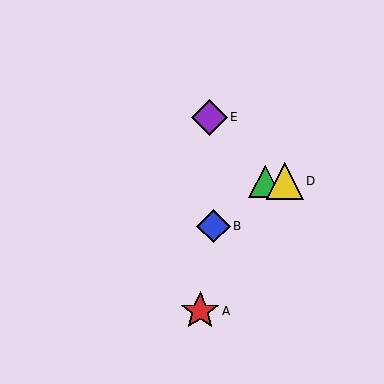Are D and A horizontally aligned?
No, D is at y≈181 and A is at y≈311.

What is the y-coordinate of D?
Object D is at y≈181.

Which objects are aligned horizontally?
Objects C, D are aligned horizontally.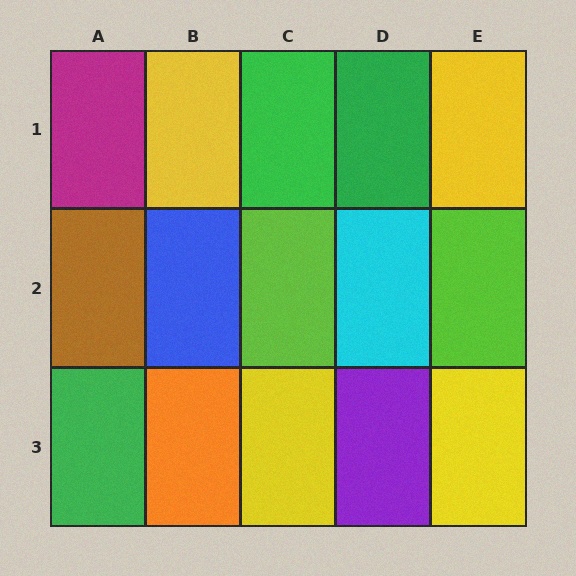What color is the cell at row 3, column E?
Yellow.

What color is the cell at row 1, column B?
Yellow.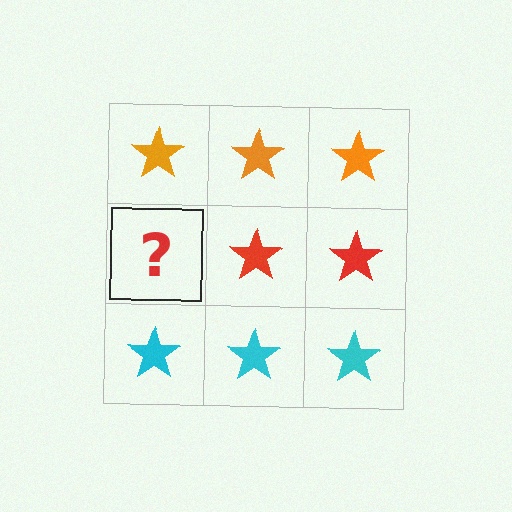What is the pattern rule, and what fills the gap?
The rule is that each row has a consistent color. The gap should be filled with a red star.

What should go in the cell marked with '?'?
The missing cell should contain a red star.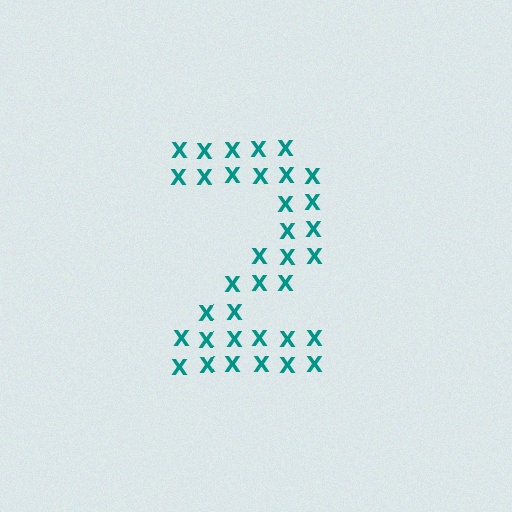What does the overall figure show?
The overall figure shows the digit 2.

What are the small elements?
The small elements are letter X's.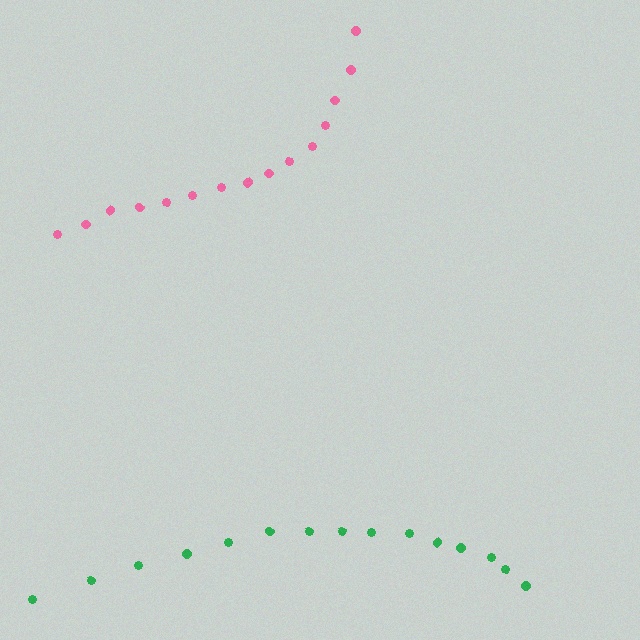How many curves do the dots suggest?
There are 2 distinct paths.